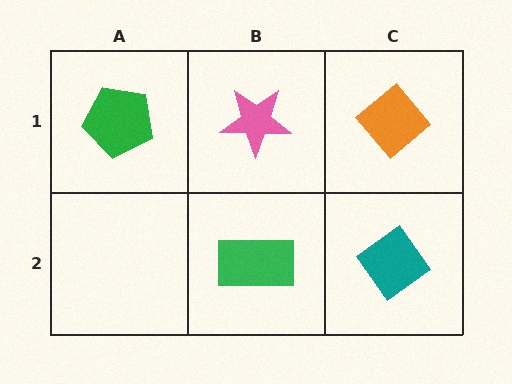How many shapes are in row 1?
3 shapes.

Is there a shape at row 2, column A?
No, that cell is empty.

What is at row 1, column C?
An orange diamond.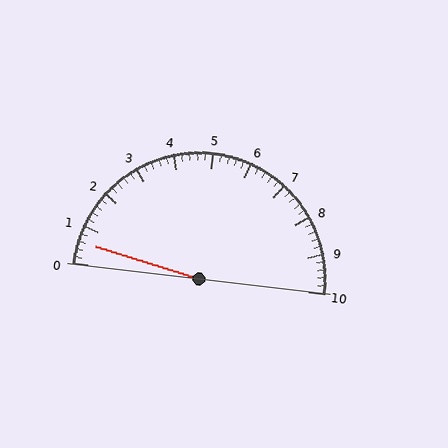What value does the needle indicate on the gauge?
The needle indicates approximately 0.6.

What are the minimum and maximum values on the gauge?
The gauge ranges from 0 to 10.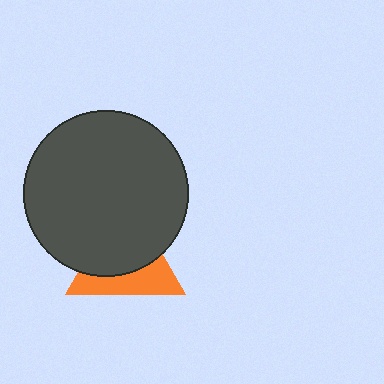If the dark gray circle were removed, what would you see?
You would see the complete orange triangle.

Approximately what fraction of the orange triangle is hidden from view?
Roughly 59% of the orange triangle is hidden behind the dark gray circle.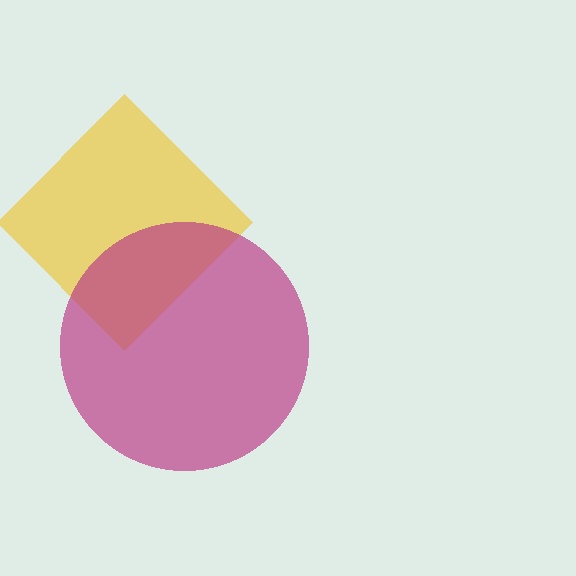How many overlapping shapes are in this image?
There are 2 overlapping shapes in the image.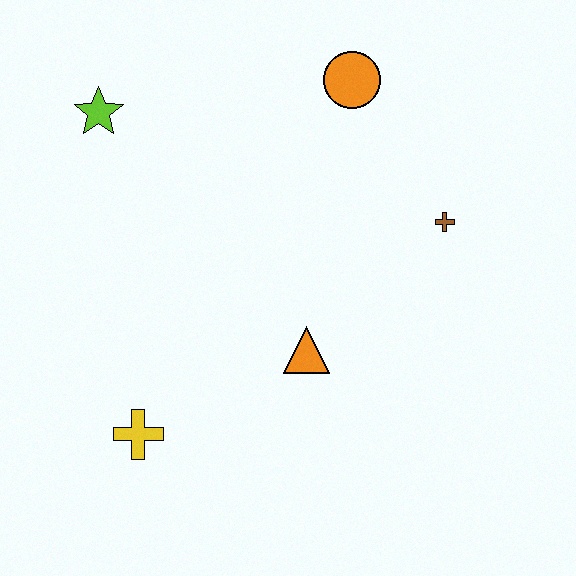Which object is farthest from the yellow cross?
The orange circle is farthest from the yellow cross.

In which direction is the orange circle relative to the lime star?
The orange circle is to the right of the lime star.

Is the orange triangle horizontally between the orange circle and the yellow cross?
Yes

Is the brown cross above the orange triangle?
Yes